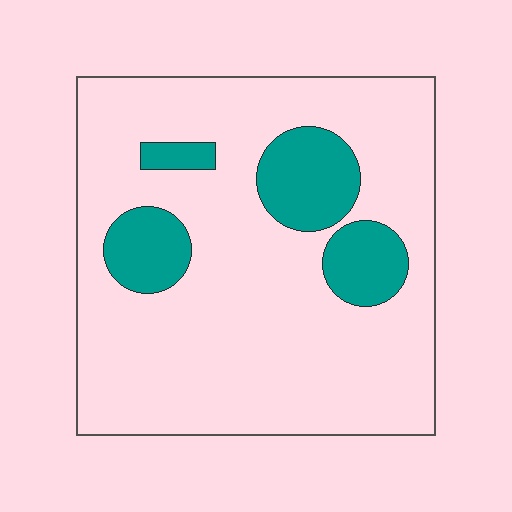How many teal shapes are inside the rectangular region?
4.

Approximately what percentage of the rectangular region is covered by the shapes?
Approximately 20%.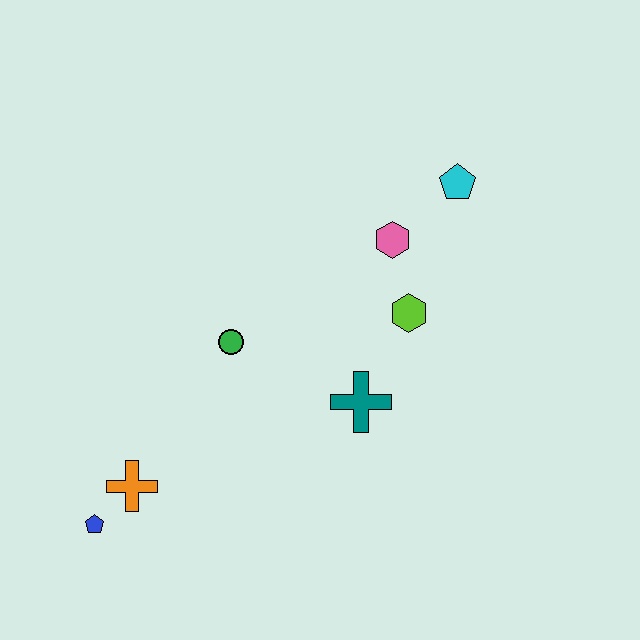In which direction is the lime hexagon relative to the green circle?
The lime hexagon is to the right of the green circle.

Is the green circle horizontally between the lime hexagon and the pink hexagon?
No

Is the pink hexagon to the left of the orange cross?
No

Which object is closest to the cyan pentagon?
The pink hexagon is closest to the cyan pentagon.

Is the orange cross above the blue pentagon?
Yes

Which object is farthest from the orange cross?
The cyan pentagon is farthest from the orange cross.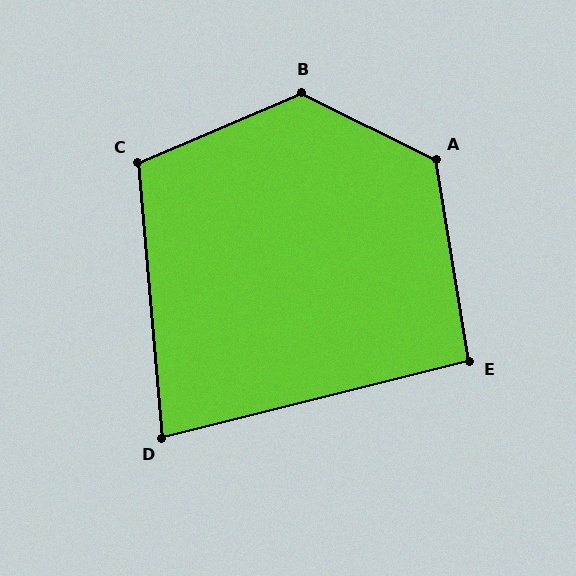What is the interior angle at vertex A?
Approximately 126 degrees (obtuse).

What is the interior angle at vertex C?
Approximately 108 degrees (obtuse).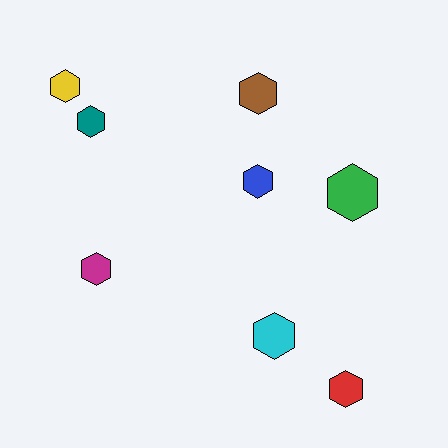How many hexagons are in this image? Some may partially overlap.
There are 8 hexagons.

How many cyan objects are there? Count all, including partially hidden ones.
There is 1 cyan object.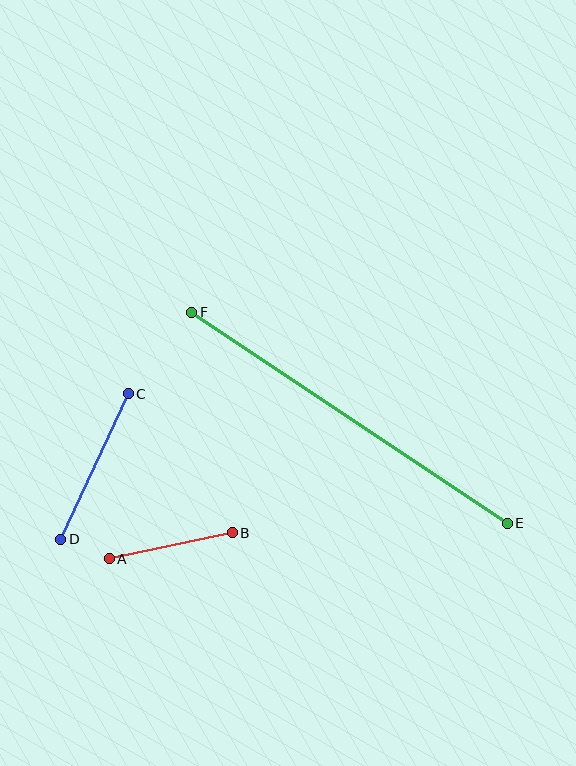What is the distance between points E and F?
The distance is approximately 379 pixels.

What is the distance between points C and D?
The distance is approximately 160 pixels.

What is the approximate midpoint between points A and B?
The midpoint is at approximately (171, 546) pixels.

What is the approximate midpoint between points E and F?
The midpoint is at approximately (350, 418) pixels.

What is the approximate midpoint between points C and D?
The midpoint is at approximately (94, 466) pixels.